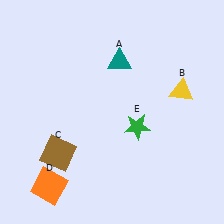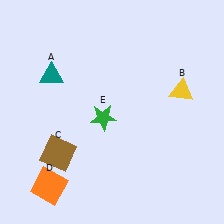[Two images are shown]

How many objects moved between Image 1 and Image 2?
2 objects moved between the two images.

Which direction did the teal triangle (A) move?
The teal triangle (A) moved left.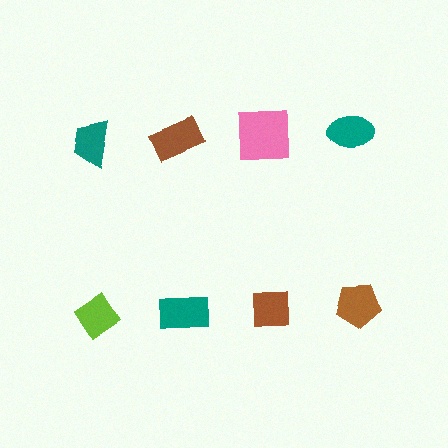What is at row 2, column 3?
A brown square.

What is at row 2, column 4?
A brown pentagon.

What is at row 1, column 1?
A teal trapezoid.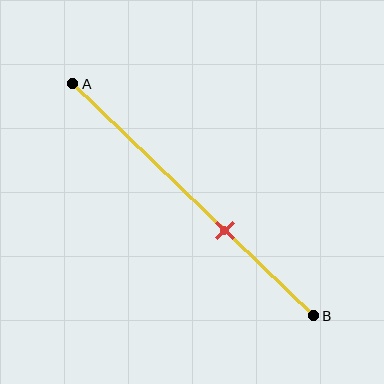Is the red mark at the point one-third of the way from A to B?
No, the mark is at about 65% from A, not at the 33% one-third point.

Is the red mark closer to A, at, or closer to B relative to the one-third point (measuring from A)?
The red mark is closer to point B than the one-third point of segment AB.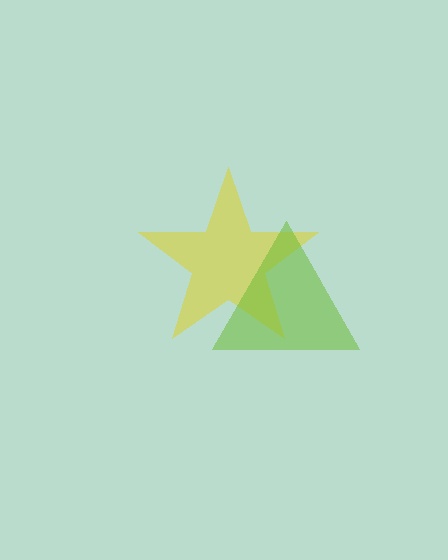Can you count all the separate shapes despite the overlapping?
Yes, there are 2 separate shapes.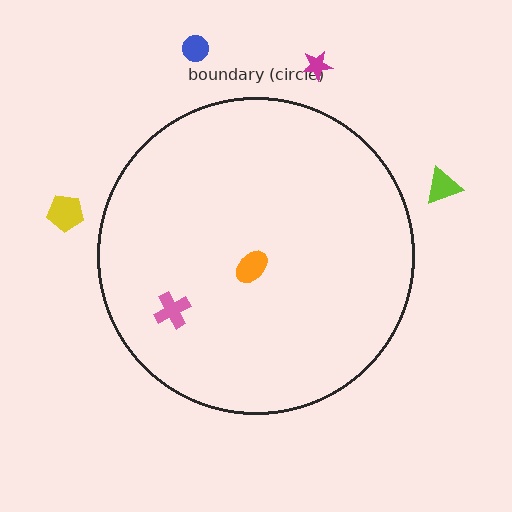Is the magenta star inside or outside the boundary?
Outside.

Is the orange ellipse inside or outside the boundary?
Inside.